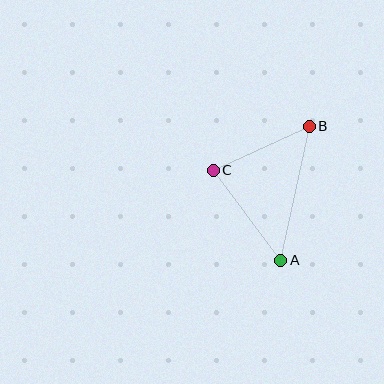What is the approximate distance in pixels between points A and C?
The distance between A and C is approximately 112 pixels.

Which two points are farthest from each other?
Points A and B are farthest from each other.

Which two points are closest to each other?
Points B and C are closest to each other.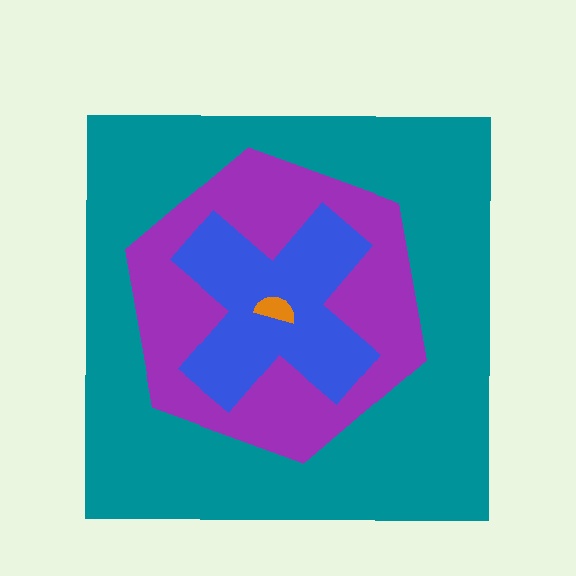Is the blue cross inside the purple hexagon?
Yes.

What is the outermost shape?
The teal square.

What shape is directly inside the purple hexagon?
The blue cross.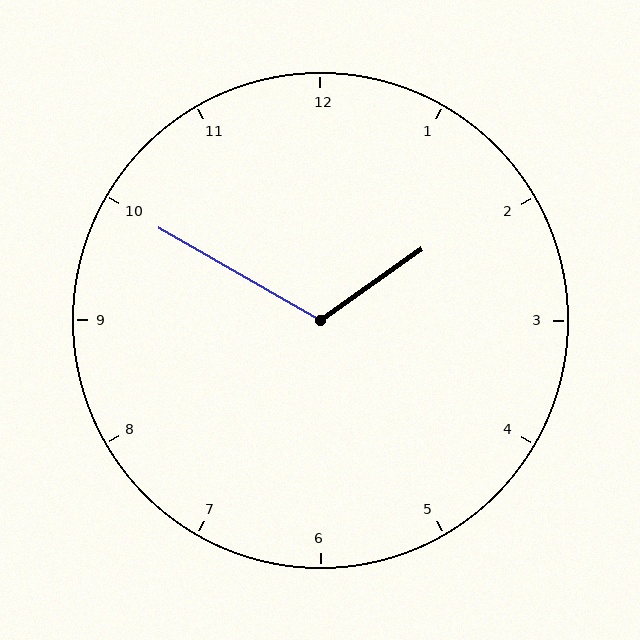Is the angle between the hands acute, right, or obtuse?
It is obtuse.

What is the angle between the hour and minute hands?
Approximately 115 degrees.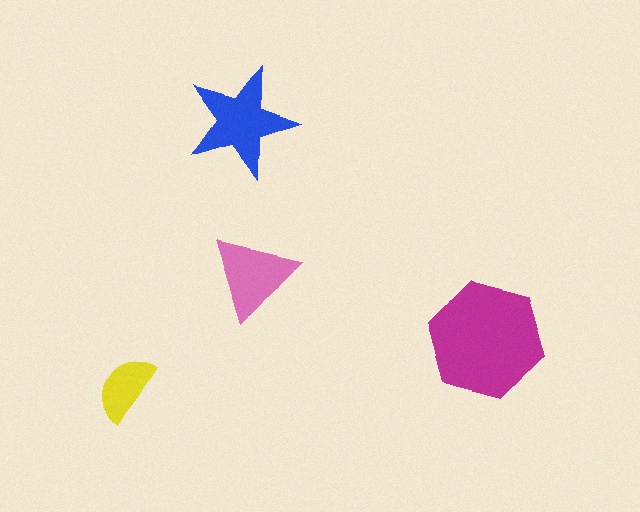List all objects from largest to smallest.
The magenta hexagon, the blue star, the pink triangle, the yellow semicircle.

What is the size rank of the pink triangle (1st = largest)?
3rd.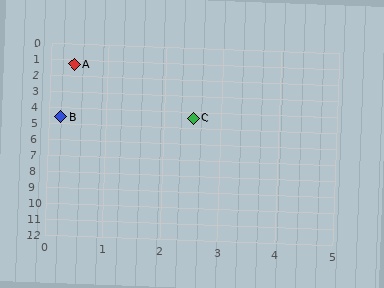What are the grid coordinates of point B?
Point B is at approximately (0.2, 4.6).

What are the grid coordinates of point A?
Point A is at approximately (0.4, 1.3).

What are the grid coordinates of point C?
Point C is at approximately (2.5, 4.4).